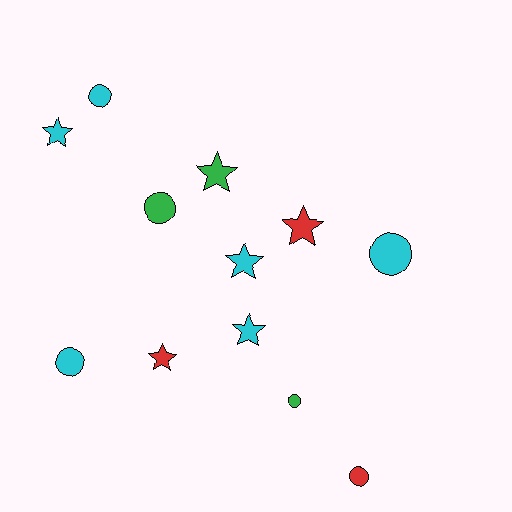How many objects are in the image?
There are 12 objects.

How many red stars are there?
There are 2 red stars.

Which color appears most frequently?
Cyan, with 6 objects.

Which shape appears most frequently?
Star, with 6 objects.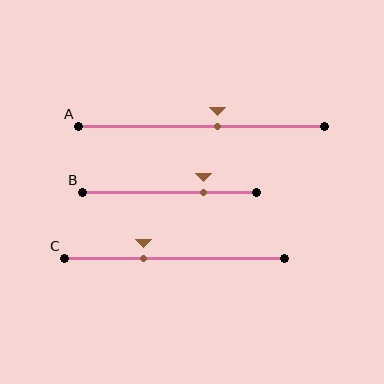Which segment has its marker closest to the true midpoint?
Segment A has its marker closest to the true midpoint.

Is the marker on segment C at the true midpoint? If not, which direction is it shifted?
No, the marker on segment C is shifted to the left by about 14% of the segment length.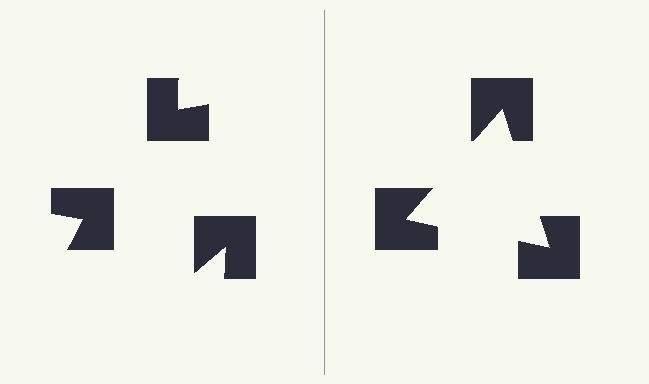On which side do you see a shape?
An illusory triangle appears on the right side. On the left side the wedge cuts are rotated, so no coherent shape forms.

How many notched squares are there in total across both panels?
6 — 3 on each side.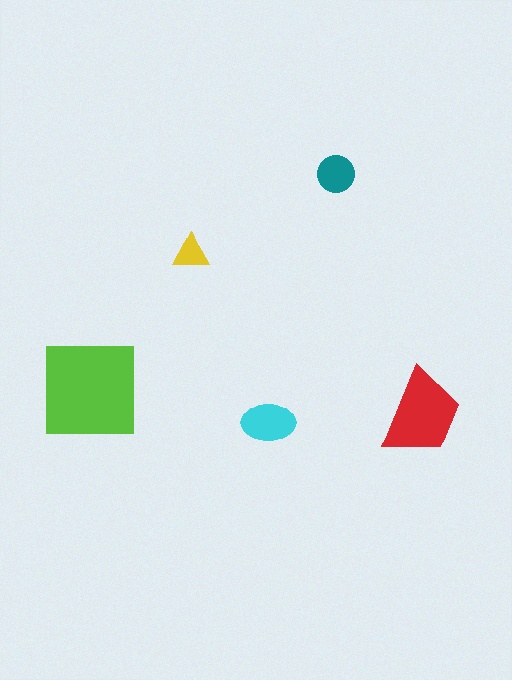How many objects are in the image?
There are 5 objects in the image.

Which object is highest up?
The teal circle is topmost.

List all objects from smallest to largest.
The yellow triangle, the teal circle, the cyan ellipse, the red trapezoid, the lime square.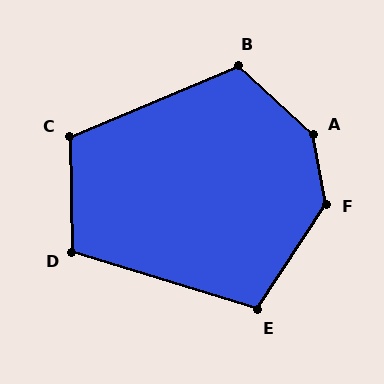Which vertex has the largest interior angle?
A, at approximately 142 degrees.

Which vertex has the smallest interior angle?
E, at approximately 106 degrees.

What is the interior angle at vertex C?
Approximately 112 degrees (obtuse).